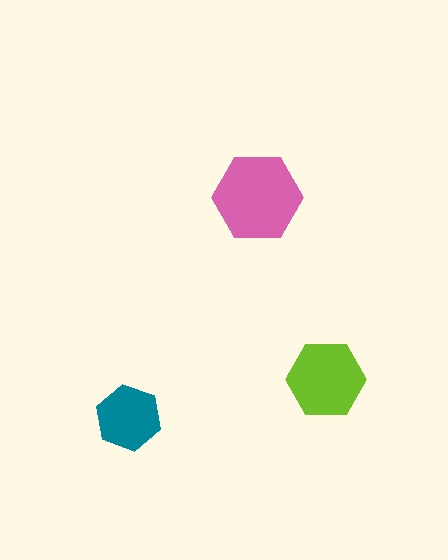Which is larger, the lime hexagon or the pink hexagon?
The pink one.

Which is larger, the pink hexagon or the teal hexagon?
The pink one.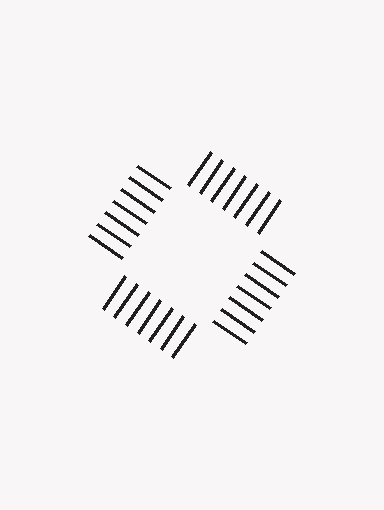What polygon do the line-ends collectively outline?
An illusory square — the line segments terminate on its edges but no continuous stroke is drawn.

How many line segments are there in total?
28 — 7 along each of the 4 edges.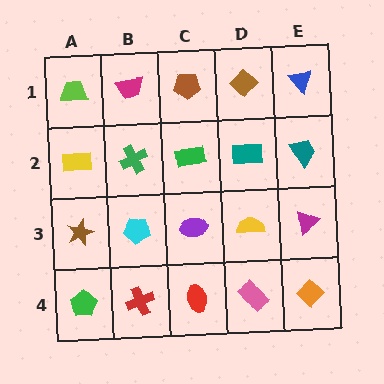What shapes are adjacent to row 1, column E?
A teal trapezoid (row 2, column E), a brown diamond (row 1, column D).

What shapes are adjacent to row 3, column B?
A green cross (row 2, column B), a red cross (row 4, column B), a brown star (row 3, column A), a purple ellipse (row 3, column C).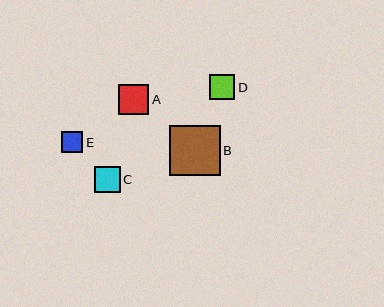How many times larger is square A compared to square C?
Square A is approximately 1.2 times the size of square C.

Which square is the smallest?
Square E is the smallest with a size of approximately 21 pixels.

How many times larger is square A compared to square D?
Square A is approximately 1.2 times the size of square D.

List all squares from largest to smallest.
From largest to smallest: B, A, D, C, E.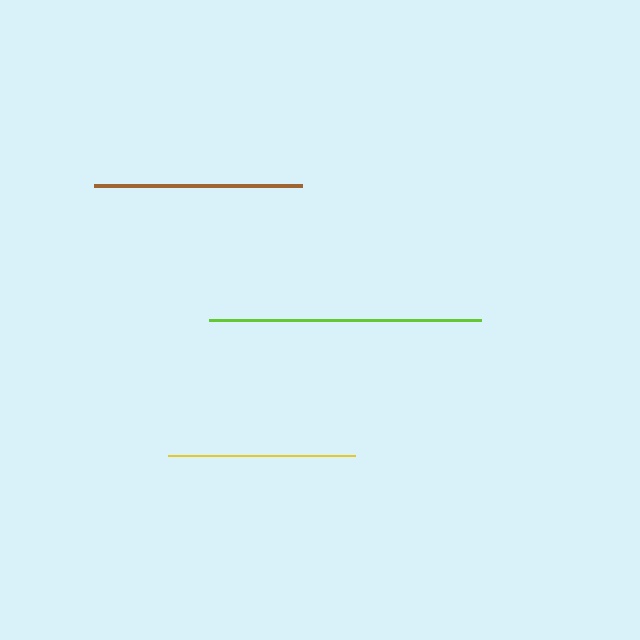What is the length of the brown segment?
The brown segment is approximately 207 pixels long.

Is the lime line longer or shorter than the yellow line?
The lime line is longer than the yellow line.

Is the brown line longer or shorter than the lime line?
The lime line is longer than the brown line.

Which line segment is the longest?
The lime line is the longest at approximately 272 pixels.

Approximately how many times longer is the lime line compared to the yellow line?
The lime line is approximately 1.5 times the length of the yellow line.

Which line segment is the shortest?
The yellow line is the shortest at approximately 187 pixels.